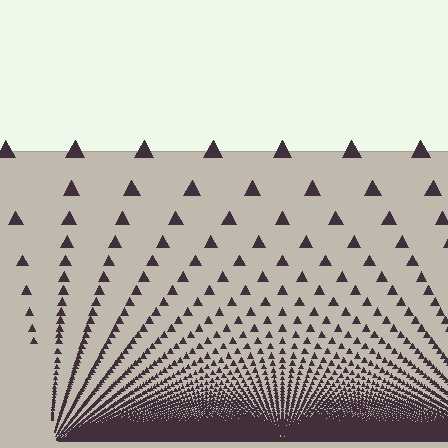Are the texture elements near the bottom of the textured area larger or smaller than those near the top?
Smaller. The gradient is inverted — elements near the bottom are smaller and denser.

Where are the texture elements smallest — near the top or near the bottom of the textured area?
Near the bottom.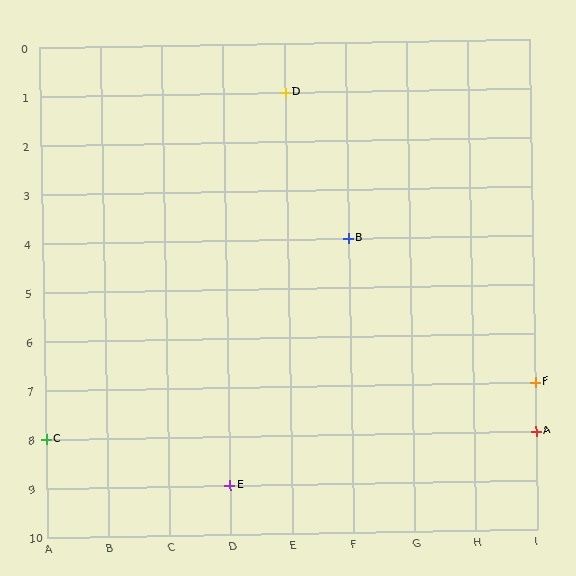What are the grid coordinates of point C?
Point C is at grid coordinates (A, 8).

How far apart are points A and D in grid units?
Points A and D are 4 columns and 7 rows apart (about 8.1 grid units diagonally).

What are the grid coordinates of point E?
Point E is at grid coordinates (D, 9).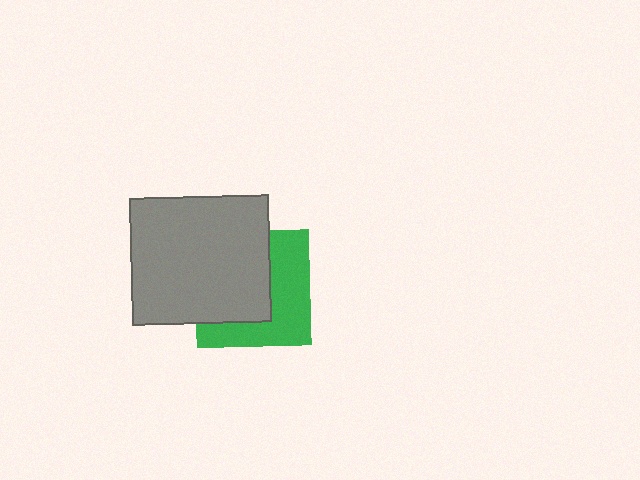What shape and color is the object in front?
The object in front is a gray rectangle.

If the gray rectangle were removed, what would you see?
You would see the complete green square.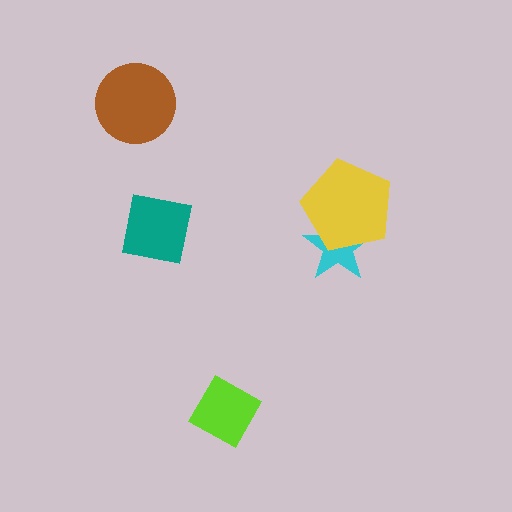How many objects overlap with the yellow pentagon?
1 object overlaps with the yellow pentagon.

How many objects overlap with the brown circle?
0 objects overlap with the brown circle.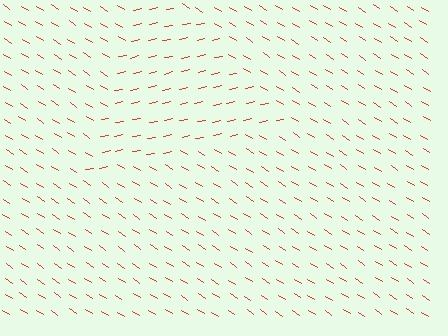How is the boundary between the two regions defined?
The boundary is defined purely by a change in line orientation (approximately 45 degrees difference). All lines are the same color and thickness.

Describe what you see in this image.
The image is filled with small red line segments. A triangle region in the image has lines oriented differently from the surrounding lines, creating a visible texture boundary.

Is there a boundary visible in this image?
Yes, there is a texture boundary formed by a change in line orientation.